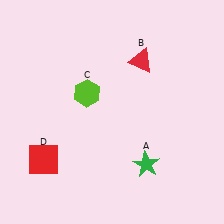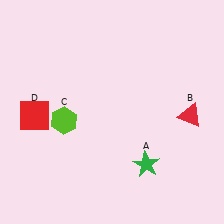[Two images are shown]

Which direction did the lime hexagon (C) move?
The lime hexagon (C) moved down.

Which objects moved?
The objects that moved are: the red triangle (B), the lime hexagon (C), the red square (D).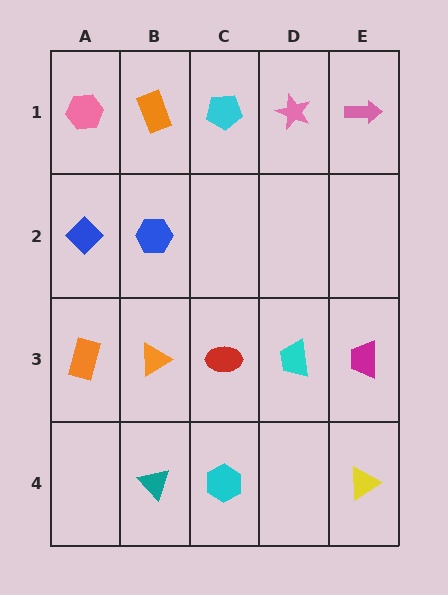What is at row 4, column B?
A teal triangle.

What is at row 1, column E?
A pink arrow.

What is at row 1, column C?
A cyan pentagon.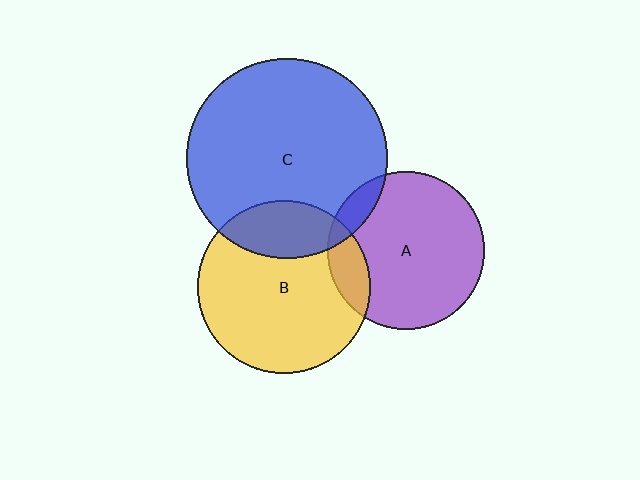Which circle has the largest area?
Circle C (blue).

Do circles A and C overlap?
Yes.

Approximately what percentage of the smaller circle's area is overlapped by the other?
Approximately 10%.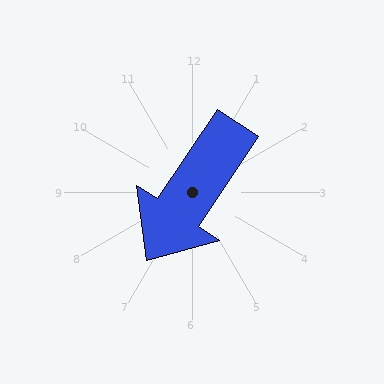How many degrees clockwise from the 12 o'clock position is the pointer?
Approximately 214 degrees.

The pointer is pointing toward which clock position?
Roughly 7 o'clock.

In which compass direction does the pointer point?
Southwest.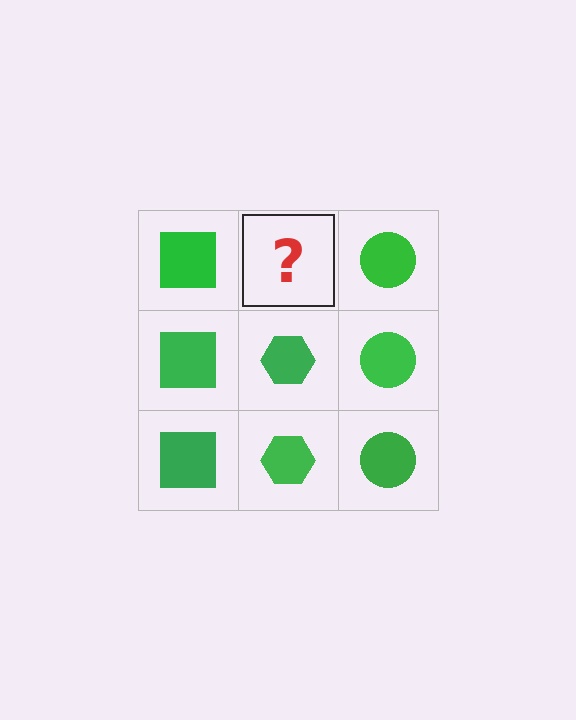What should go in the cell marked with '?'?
The missing cell should contain a green hexagon.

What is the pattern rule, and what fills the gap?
The rule is that each column has a consistent shape. The gap should be filled with a green hexagon.